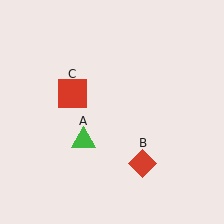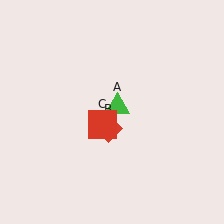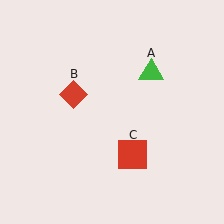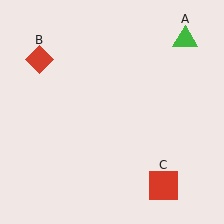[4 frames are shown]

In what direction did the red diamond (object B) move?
The red diamond (object B) moved up and to the left.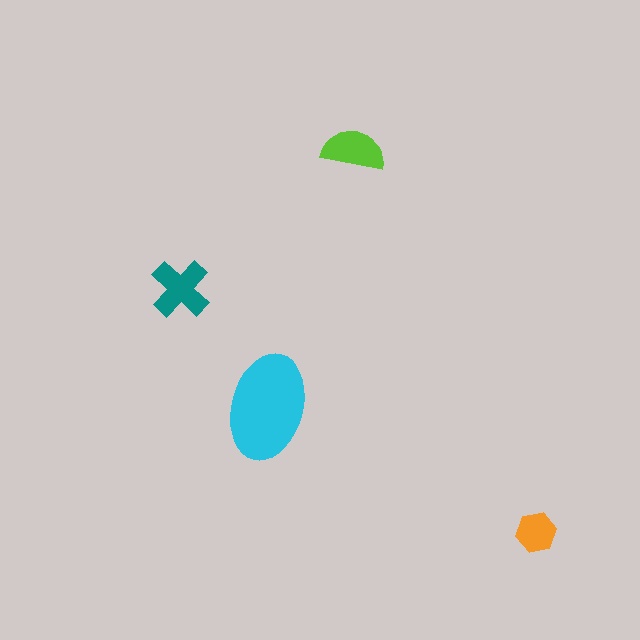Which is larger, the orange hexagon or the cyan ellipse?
The cyan ellipse.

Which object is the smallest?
The orange hexagon.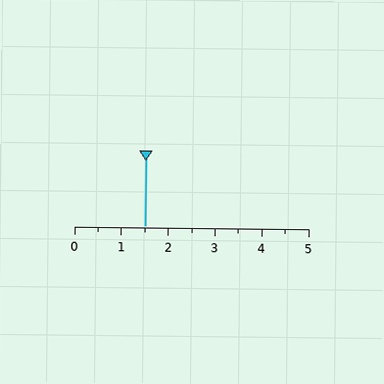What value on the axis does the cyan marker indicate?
The marker indicates approximately 1.5.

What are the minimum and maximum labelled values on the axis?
The axis runs from 0 to 5.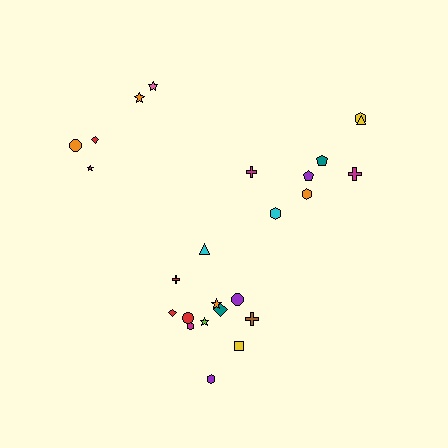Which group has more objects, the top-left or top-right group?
The top-right group.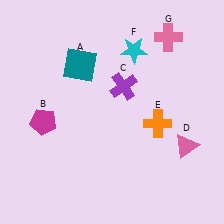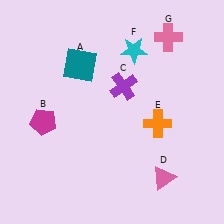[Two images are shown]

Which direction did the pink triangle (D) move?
The pink triangle (D) moved down.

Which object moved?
The pink triangle (D) moved down.